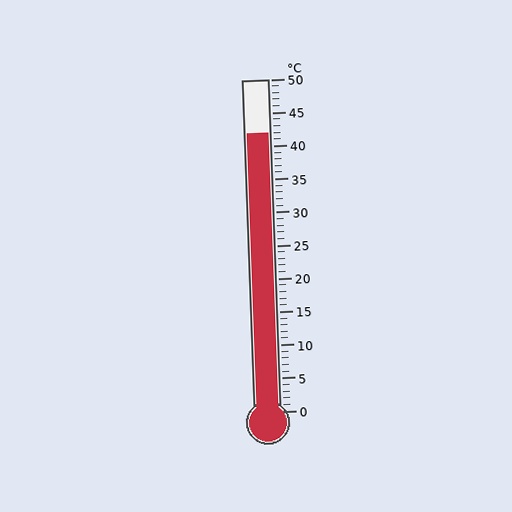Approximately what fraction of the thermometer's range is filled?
The thermometer is filled to approximately 85% of its range.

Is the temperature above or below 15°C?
The temperature is above 15°C.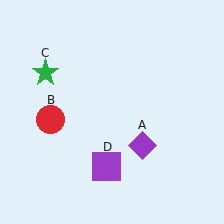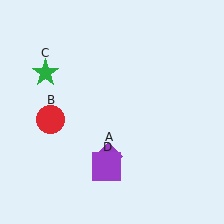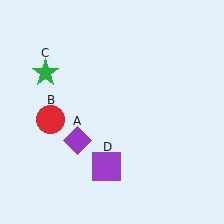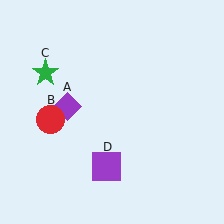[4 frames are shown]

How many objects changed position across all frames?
1 object changed position: purple diamond (object A).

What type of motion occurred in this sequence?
The purple diamond (object A) rotated clockwise around the center of the scene.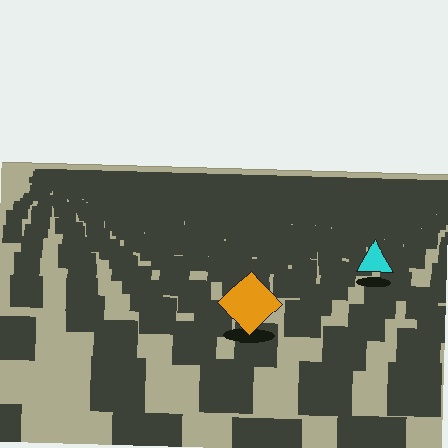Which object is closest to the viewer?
The orange diamond is closest. The texture marks near it are larger and more spread out.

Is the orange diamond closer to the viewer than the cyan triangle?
Yes. The orange diamond is closer — you can tell from the texture gradient: the ground texture is coarser near it.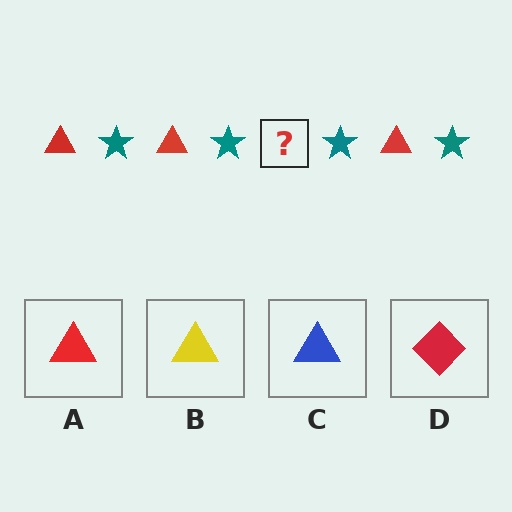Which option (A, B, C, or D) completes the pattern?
A.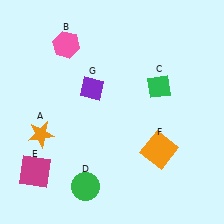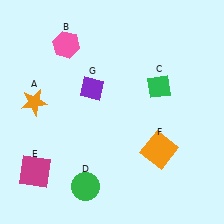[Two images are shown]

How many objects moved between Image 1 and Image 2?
1 object moved between the two images.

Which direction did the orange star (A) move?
The orange star (A) moved up.